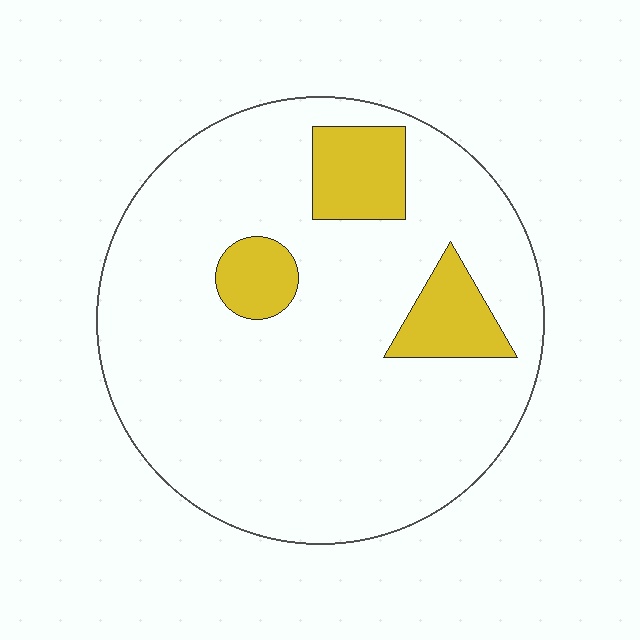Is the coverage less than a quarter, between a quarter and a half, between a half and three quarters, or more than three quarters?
Less than a quarter.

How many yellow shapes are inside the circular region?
3.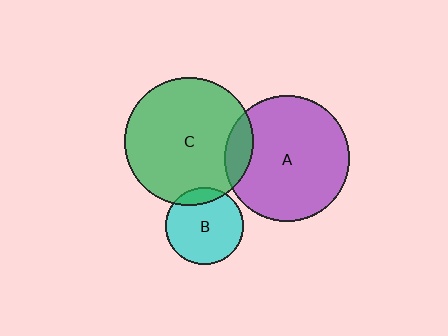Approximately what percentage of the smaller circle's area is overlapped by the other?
Approximately 15%.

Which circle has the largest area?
Circle C (green).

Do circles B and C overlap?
Yes.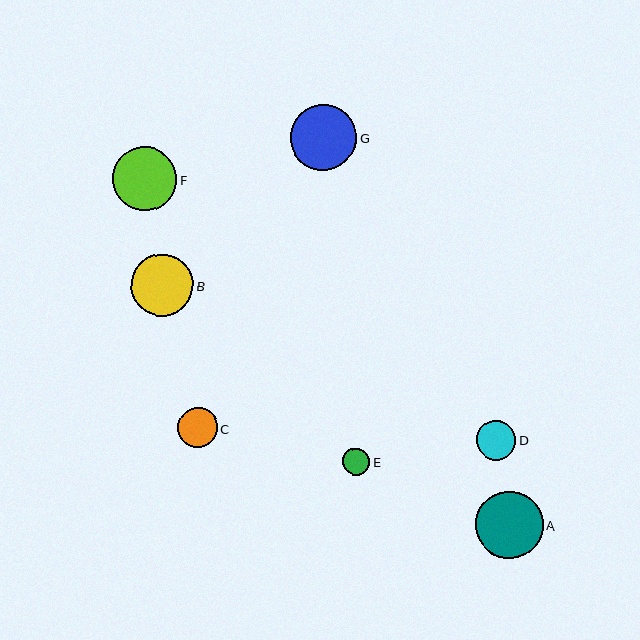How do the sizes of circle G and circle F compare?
Circle G and circle F are approximately the same size.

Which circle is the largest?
Circle A is the largest with a size of approximately 67 pixels.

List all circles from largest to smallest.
From largest to smallest: A, G, F, B, C, D, E.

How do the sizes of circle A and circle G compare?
Circle A and circle G are approximately the same size.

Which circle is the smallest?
Circle E is the smallest with a size of approximately 27 pixels.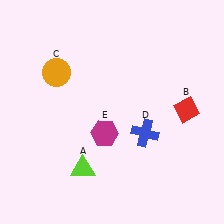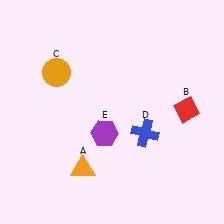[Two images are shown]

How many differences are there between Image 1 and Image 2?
There are 2 differences between the two images.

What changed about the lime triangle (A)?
In Image 1, A is lime. In Image 2, it changed to orange.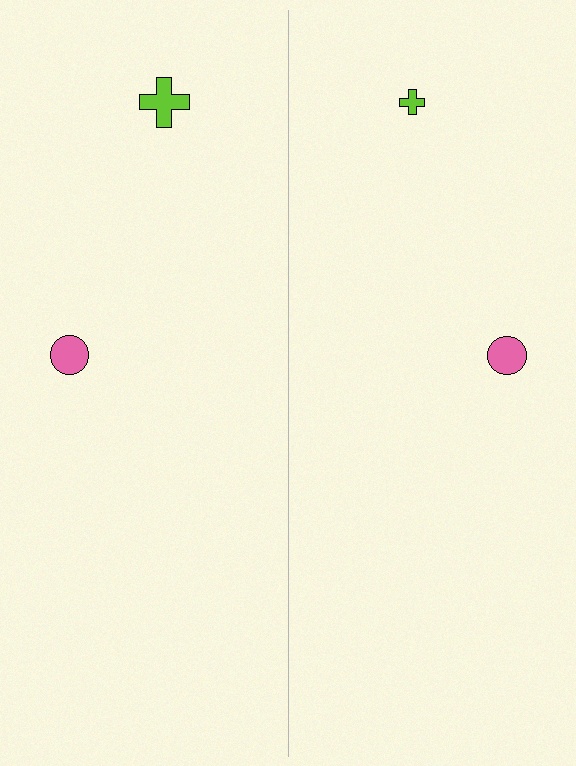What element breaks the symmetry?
The lime cross on the right side has a different size than its mirror counterpart.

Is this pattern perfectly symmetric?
No, the pattern is not perfectly symmetric. The lime cross on the right side has a different size than its mirror counterpart.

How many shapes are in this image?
There are 4 shapes in this image.